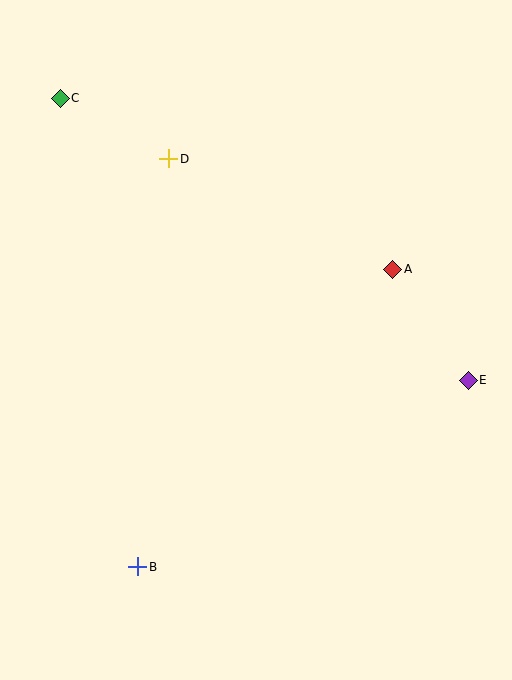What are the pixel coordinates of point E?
Point E is at (468, 380).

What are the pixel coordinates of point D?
Point D is at (169, 159).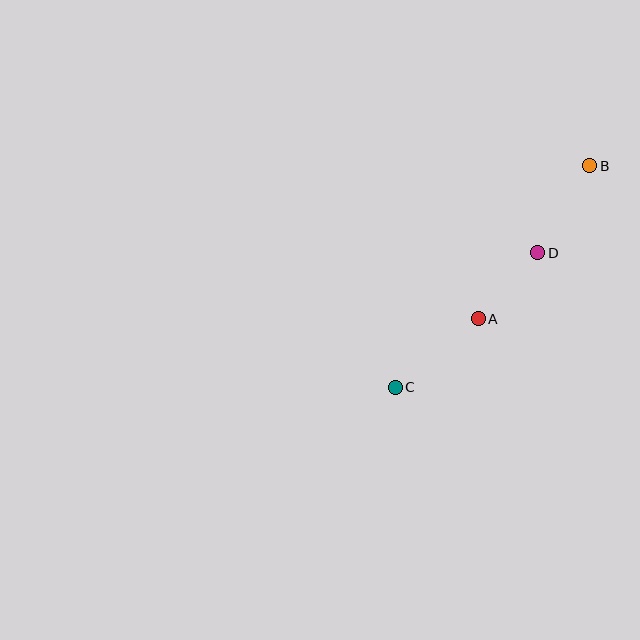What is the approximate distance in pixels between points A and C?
The distance between A and C is approximately 107 pixels.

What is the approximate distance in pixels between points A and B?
The distance between A and B is approximately 189 pixels.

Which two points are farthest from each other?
Points B and C are farthest from each other.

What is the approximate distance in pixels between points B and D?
The distance between B and D is approximately 101 pixels.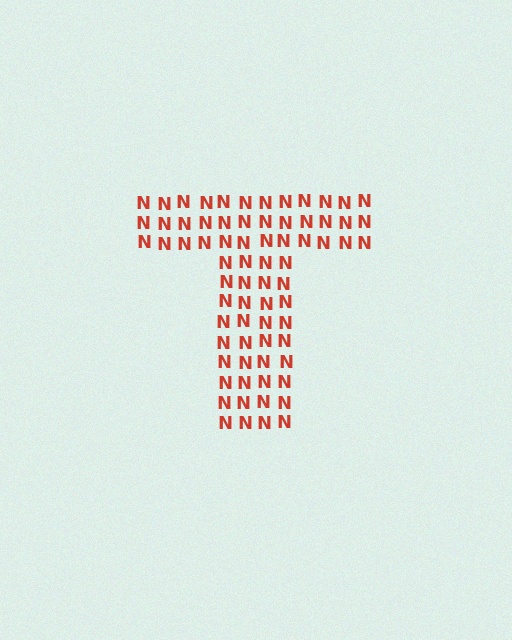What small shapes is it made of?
It is made of small letter N's.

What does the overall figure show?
The overall figure shows the letter T.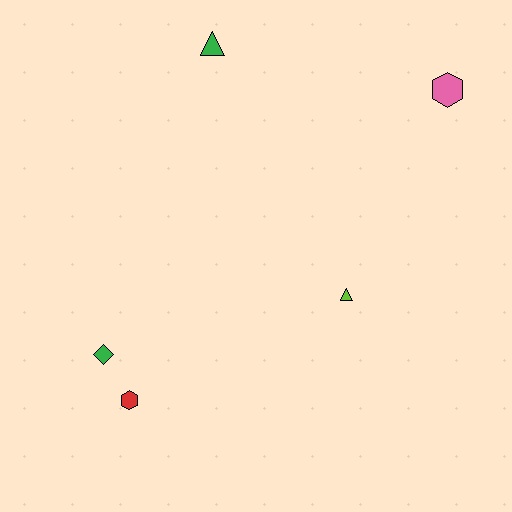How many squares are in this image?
There are no squares.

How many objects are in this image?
There are 5 objects.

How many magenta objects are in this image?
There are no magenta objects.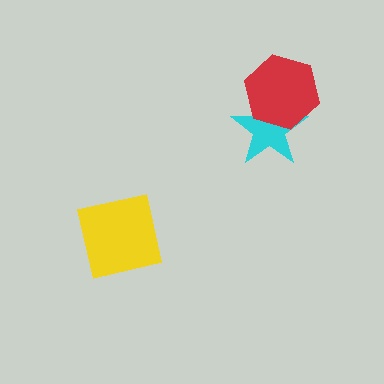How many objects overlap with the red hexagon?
1 object overlaps with the red hexagon.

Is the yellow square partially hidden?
No, no other shape covers it.